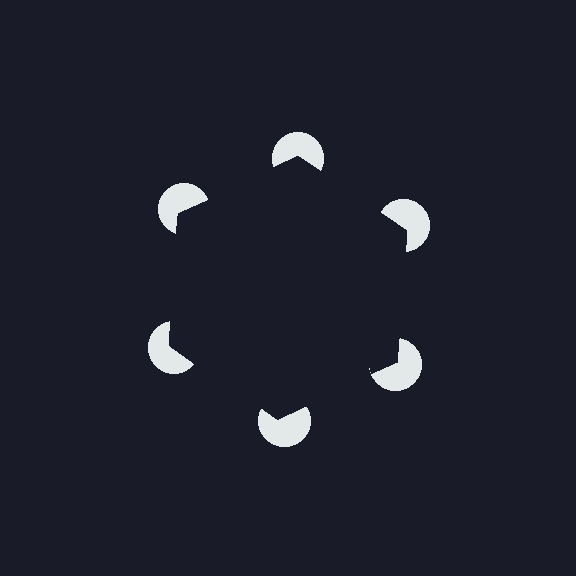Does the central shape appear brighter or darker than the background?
It typically appears slightly darker than the background, even though no actual brightness change is drawn.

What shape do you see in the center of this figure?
An illusory hexagon — its edges are inferred from the aligned wedge cuts in the pac-man discs, not physically drawn.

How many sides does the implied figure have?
6 sides.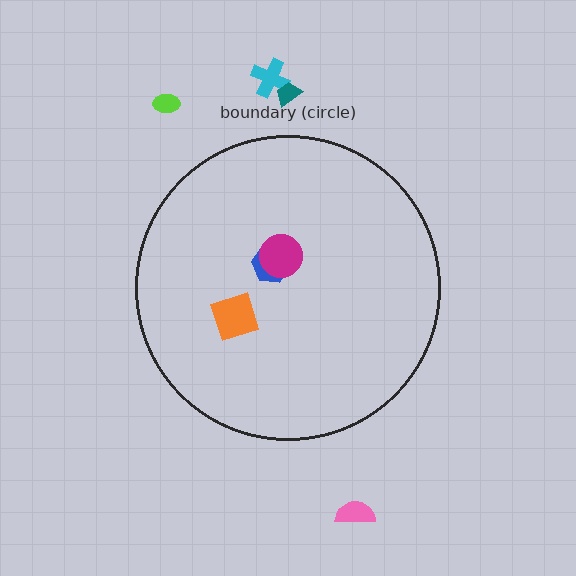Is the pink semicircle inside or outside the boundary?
Outside.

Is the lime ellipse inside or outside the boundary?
Outside.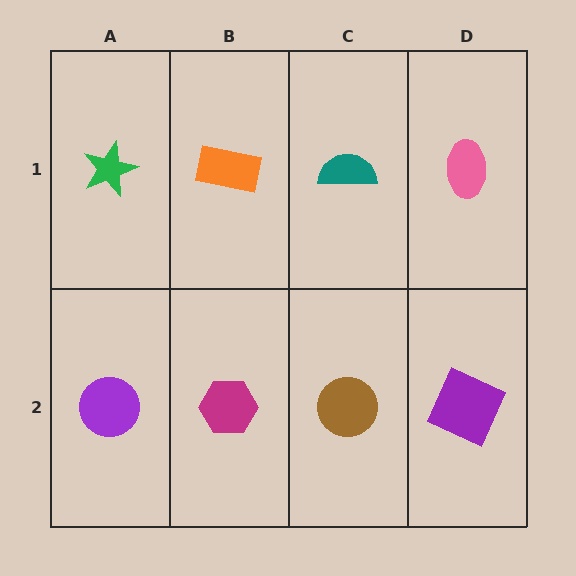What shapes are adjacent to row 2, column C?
A teal semicircle (row 1, column C), a magenta hexagon (row 2, column B), a purple square (row 2, column D).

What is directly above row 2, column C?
A teal semicircle.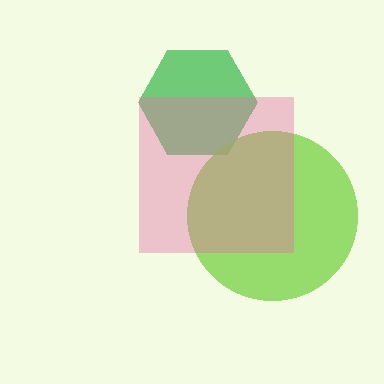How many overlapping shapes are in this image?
There are 3 overlapping shapes in the image.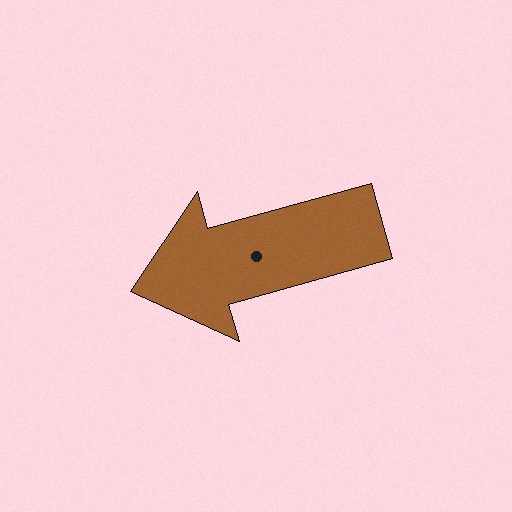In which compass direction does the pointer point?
West.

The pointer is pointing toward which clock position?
Roughly 8 o'clock.